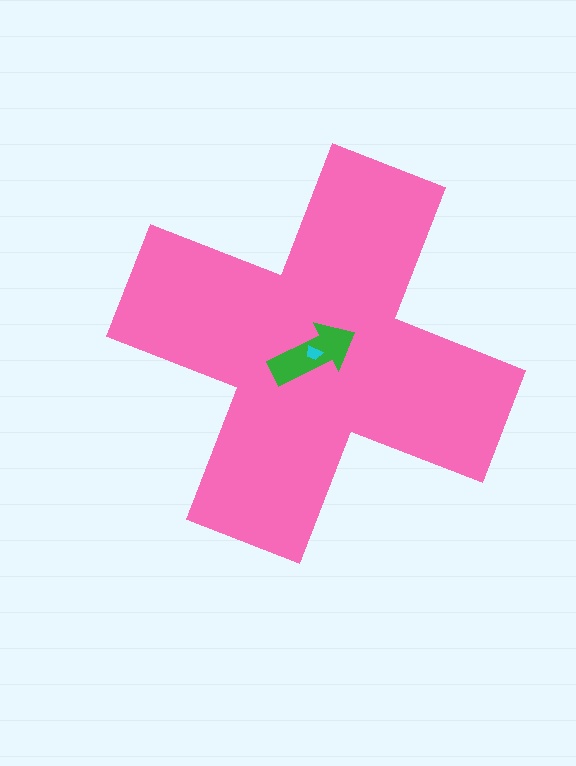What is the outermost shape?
The pink cross.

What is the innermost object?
The cyan trapezoid.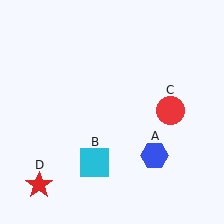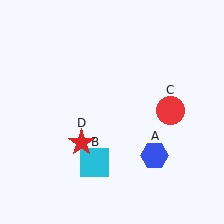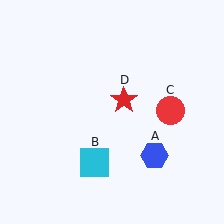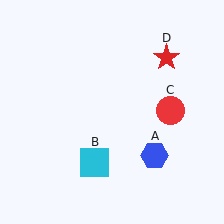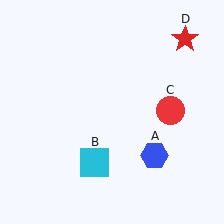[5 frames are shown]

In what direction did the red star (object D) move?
The red star (object D) moved up and to the right.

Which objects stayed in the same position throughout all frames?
Blue hexagon (object A) and cyan square (object B) and red circle (object C) remained stationary.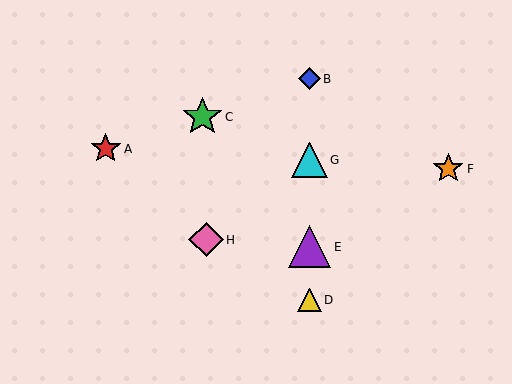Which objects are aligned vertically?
Objects B, D, E, G are aligned vertically.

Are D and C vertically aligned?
No, D is at x≈310 and C is at x≈202.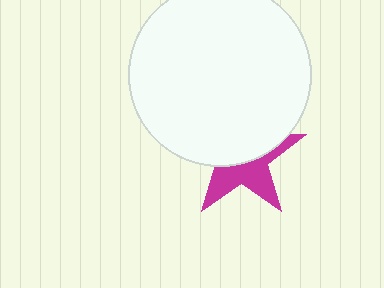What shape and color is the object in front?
The object in front is a white circle.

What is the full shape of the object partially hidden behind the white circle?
The partially hidden object is a magenta star.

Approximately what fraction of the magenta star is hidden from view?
Roughly 56% of the magenta star is hidden behind the white circle.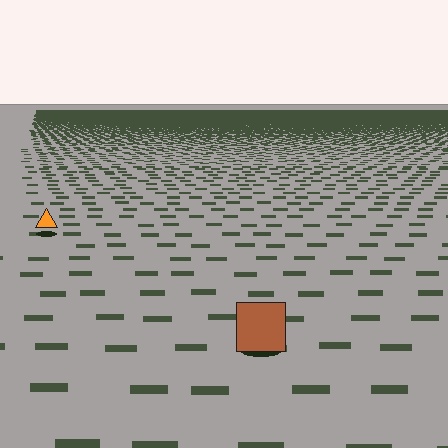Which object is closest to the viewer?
The brown square is closest. The texture marks near it are larger and more spread out.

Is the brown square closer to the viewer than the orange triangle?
Yes. The brown square is closer — you can tell from the texture gradient: the ground texture is coarser near it.